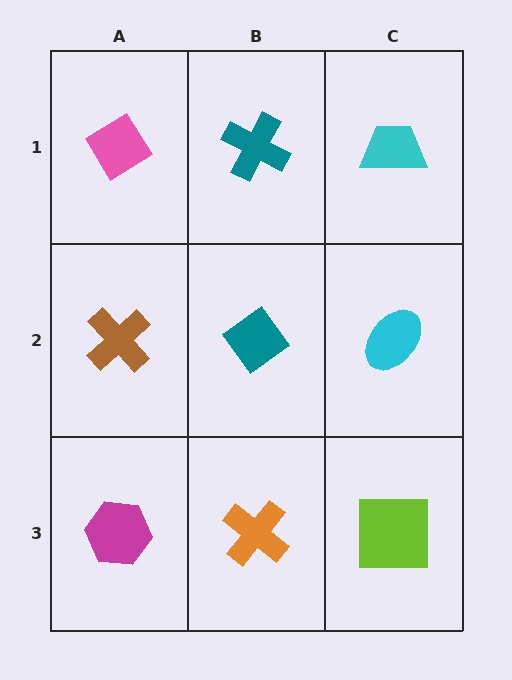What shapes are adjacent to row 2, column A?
A pink diamond (row 1, column A), a magenta hexagon (row 3, column A), a teal diamond (row 2, column B).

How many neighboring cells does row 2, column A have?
3.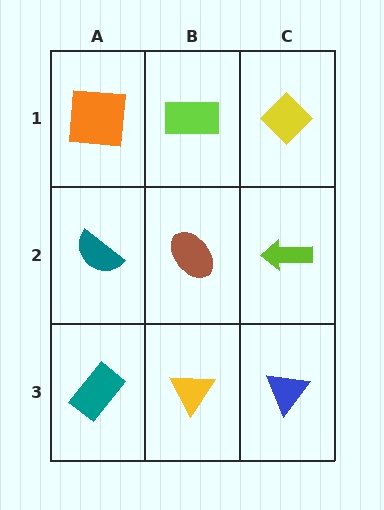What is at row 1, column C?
A yellow diamond.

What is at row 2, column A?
A teal semicircle.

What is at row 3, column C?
A blue triangle.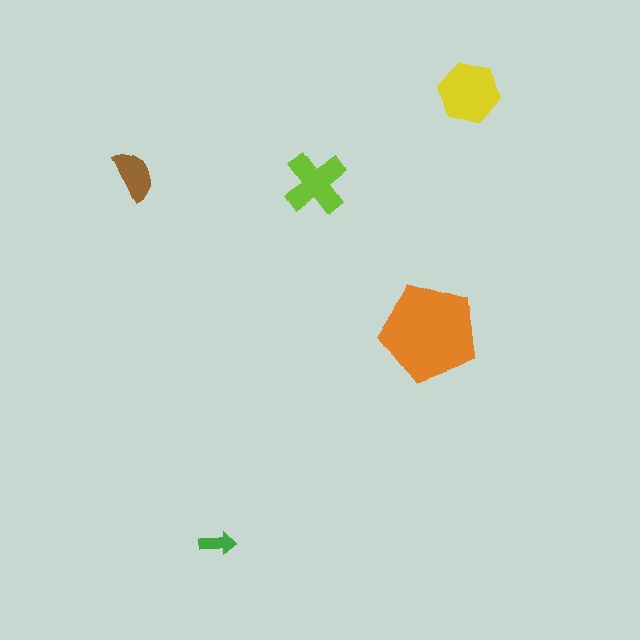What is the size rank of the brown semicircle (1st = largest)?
4th.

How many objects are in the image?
There are 5 objects in the image.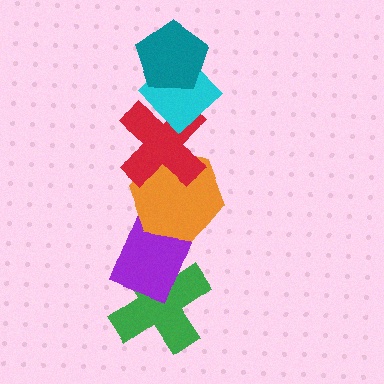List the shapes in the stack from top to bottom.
From top to bottom: the teal pentagon, the cyan diamond, the red cross, the orange hexagon, the purple rectangle, the green cross.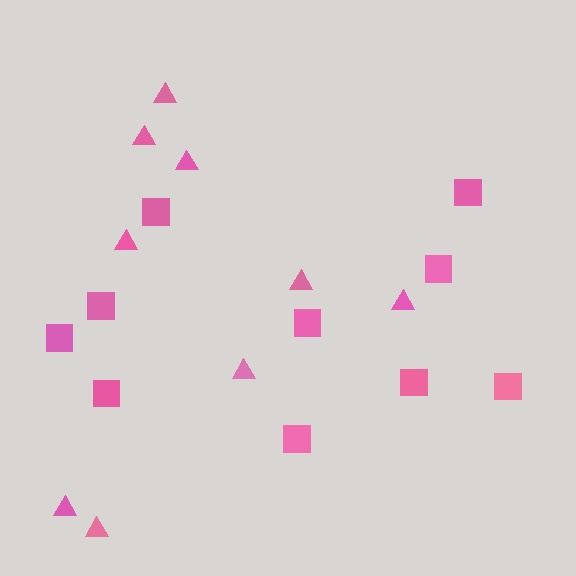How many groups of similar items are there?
There are 2 groups: one group of squares (10) and one group of triangles (9).